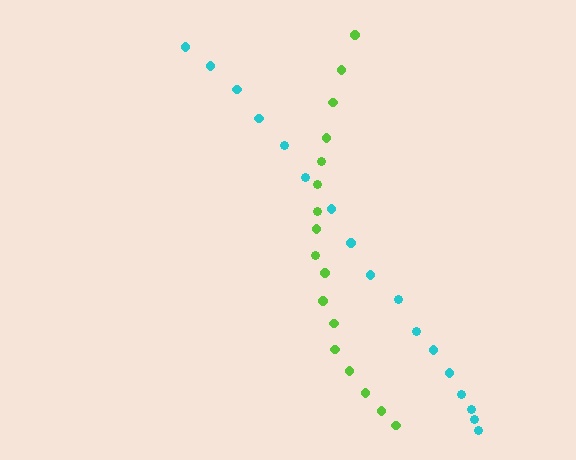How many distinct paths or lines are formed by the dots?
There are 2 distinct paths.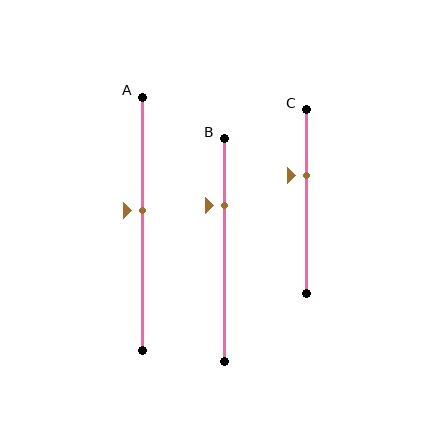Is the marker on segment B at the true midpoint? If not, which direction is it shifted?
No, the marker on segment B is shifted upward by about 20% of the segment length.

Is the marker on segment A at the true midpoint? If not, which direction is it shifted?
No, the marker on segment A is shifted upward by about 6% of the segment length.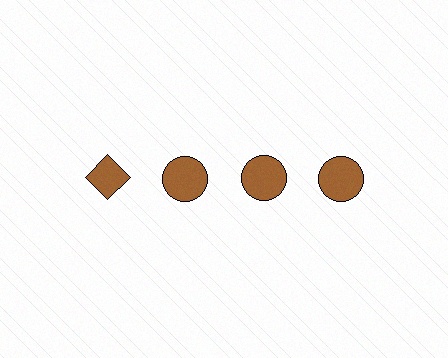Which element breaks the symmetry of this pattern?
The brown diamond in the top row, leftmost column breaks the symmetry. All other shapes are brown circles.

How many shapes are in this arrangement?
There are 4 shapes arranged in a grid pattern.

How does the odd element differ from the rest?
It has a different shape: diamond instead of circle.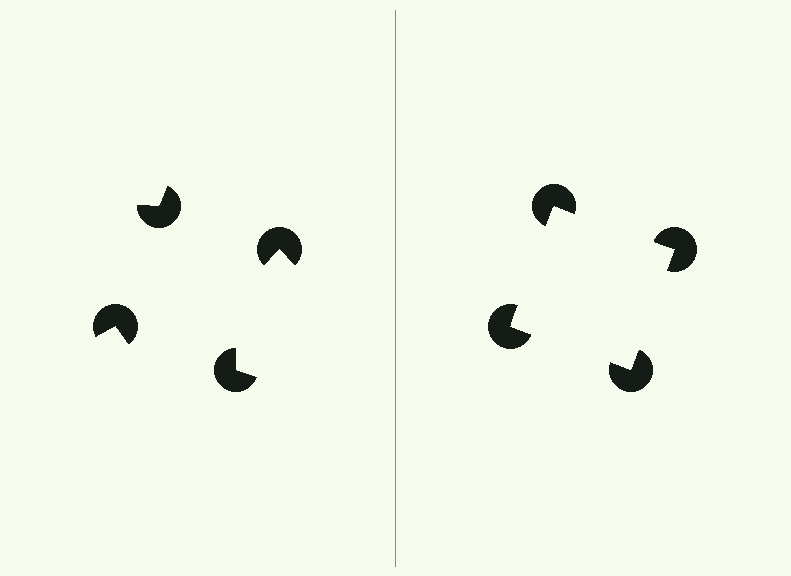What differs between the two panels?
The pac-man discs are positioned identically on both sides; only the wedge orientations differ. On the right they align to a square; on the left they are misaligned.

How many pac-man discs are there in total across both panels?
8 — 4 on each side.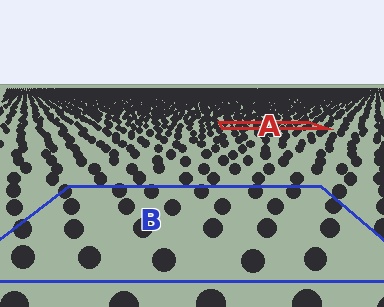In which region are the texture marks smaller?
The texture marks are smaller in region A, because it is farther away.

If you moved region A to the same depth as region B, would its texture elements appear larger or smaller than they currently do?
They would appear larger. At a closer depth, the same texture elements are projected at a bigger on-screen size.